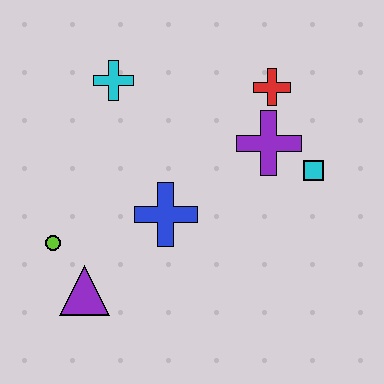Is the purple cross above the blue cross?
Yes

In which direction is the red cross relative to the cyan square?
The red cross is above the cyan square.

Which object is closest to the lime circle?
The purple triangle is closest to the lime circle.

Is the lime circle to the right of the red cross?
No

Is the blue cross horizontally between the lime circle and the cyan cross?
No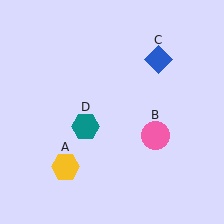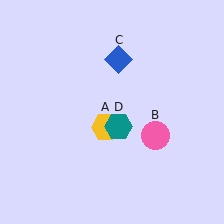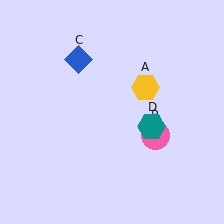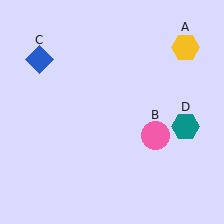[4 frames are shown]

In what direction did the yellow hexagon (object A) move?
The yellow hexagon (object A) moved up and to the right.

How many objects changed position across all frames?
3 objects changed position: yellow hexagon (object A), blue diamond (object C), teal hexagon (object D).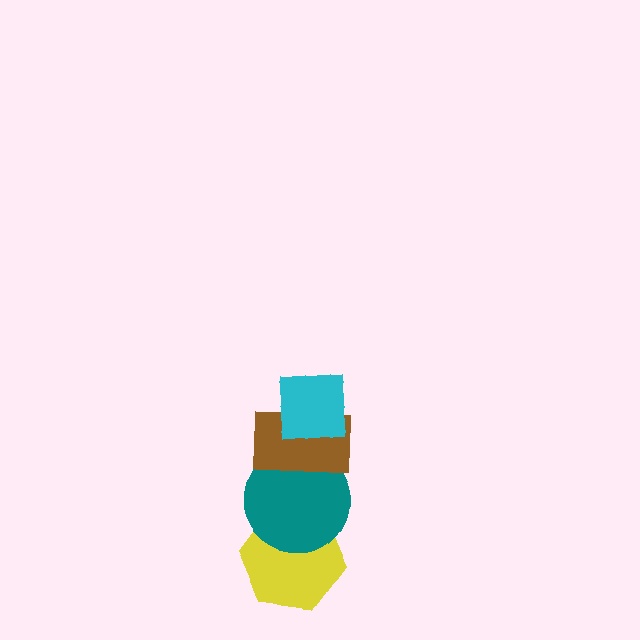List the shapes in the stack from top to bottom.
From top to bottom: the cyan square, the brown rectangle, the teal circle, the yellow hexagon.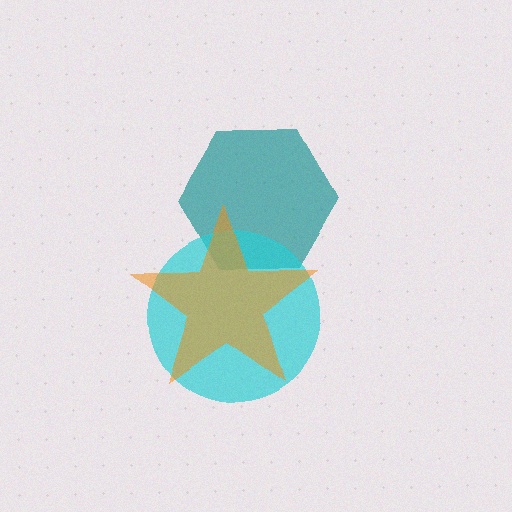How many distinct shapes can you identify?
There are 3 distinct shapes: a teal hexagon, a cyan circle, an orange star.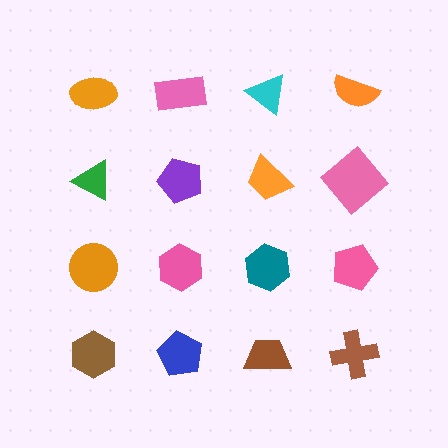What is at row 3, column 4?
A pink pentagon.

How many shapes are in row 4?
4 shapes.